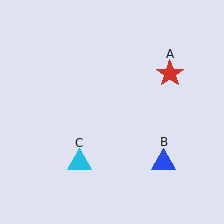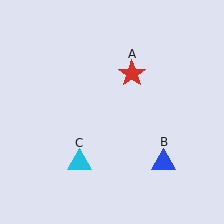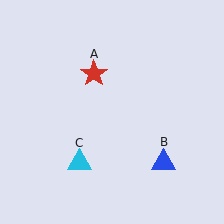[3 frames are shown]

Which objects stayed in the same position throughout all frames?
Blue triangle (object B) and cyan triangle (object C) remained stationary.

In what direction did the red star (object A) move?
The red star (object A) moved left.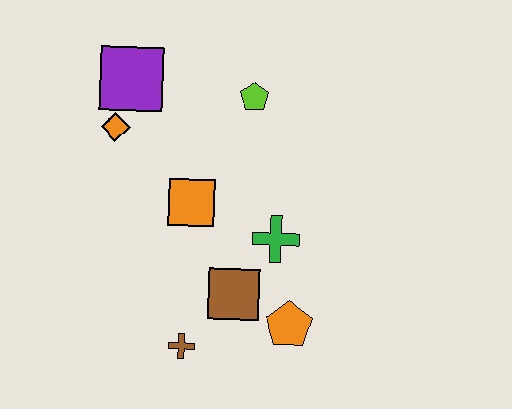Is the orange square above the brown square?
Yes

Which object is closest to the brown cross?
The brown square is closest to the brown cross.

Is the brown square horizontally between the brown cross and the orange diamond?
No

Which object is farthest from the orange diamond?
The orange pentagon is farthest from the orange diamond.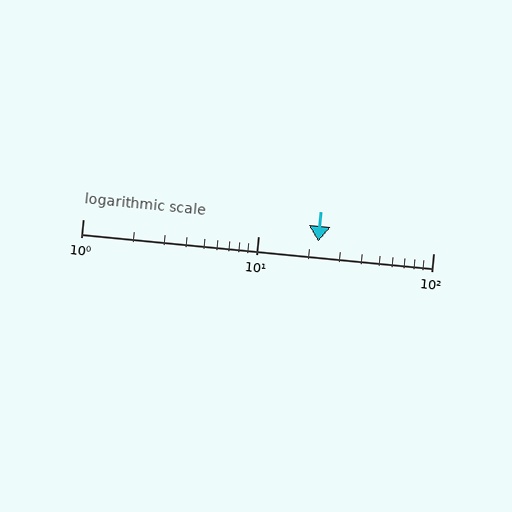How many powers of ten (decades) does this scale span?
The scale spans 2 decades, from 1 to 100.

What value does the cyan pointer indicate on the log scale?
The pointer indicates approximately 22.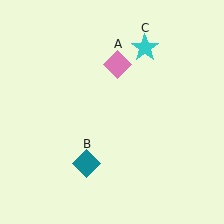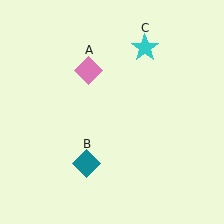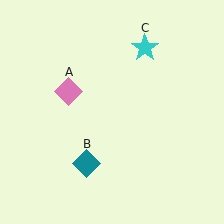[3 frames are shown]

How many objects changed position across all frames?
1 object changed position: pink diamond (object A).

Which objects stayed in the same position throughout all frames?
Teal diamond (object B) and cyan star (object C) remained stationary.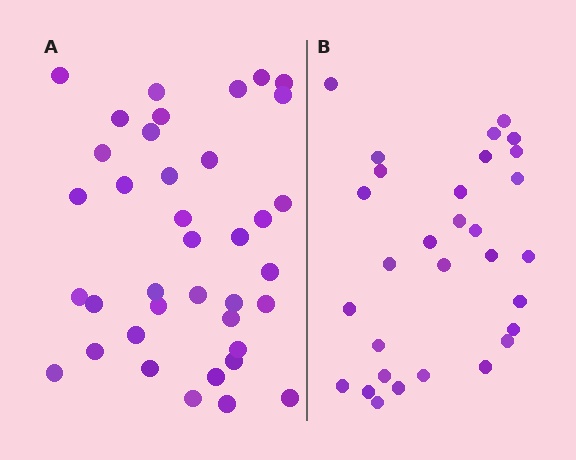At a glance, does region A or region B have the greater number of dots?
Region A (the left region) has more dots.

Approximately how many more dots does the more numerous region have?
Region A has roughly 8 or so more dots than region B.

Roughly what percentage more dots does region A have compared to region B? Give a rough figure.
About 25% more.